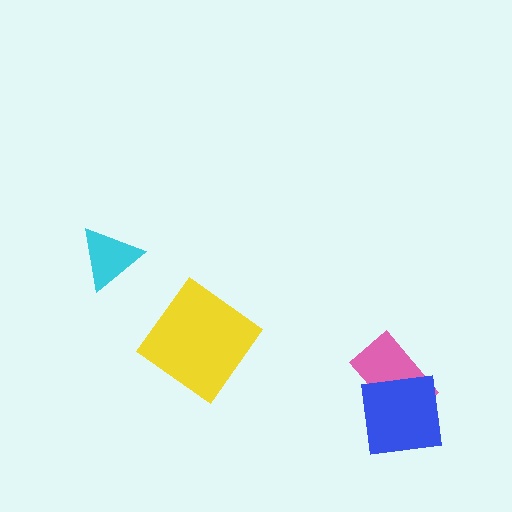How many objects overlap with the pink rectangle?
1 object overlaps with the pink rectangle.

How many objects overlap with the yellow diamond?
0 objects overlap with the yellow diamond.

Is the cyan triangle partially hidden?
No, no other shape covers it.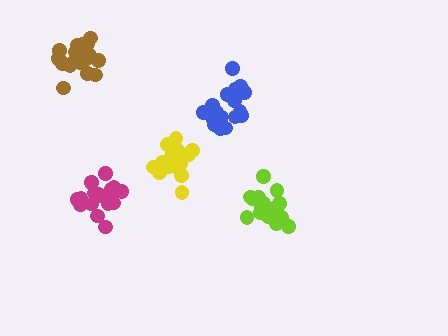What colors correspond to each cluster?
The clusters are colored: blue, lime, magenta, brown, yellow.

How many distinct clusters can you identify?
There are 5 distinct clusters.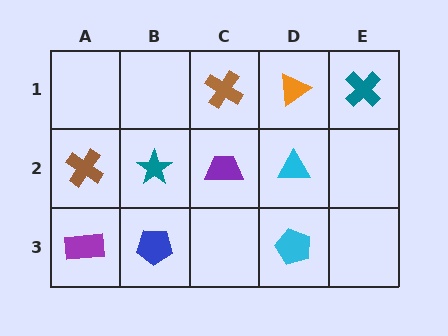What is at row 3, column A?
A purple rectangle.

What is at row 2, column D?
A cyan triangle.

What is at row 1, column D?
An orange triangle.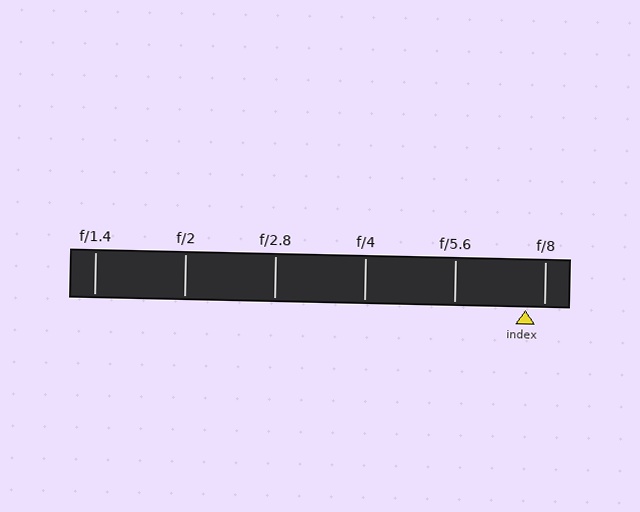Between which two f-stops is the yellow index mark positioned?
The index mark is between f/5.6 and f/8.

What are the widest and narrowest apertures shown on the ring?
The widest aperture shown is f/1.4 and the narrowest is f/8.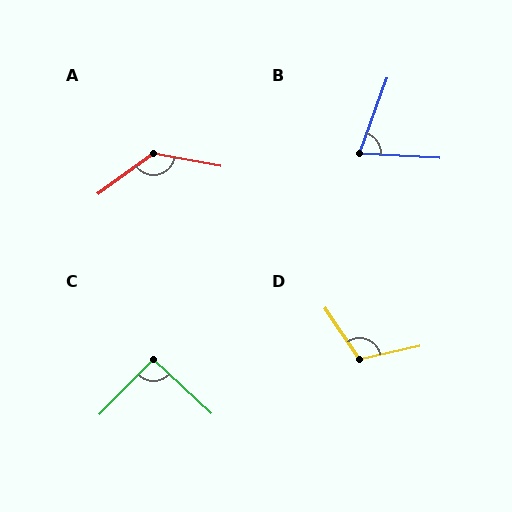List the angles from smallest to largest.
B (74°), C (91°), D (111°), A (133°).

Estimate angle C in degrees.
Approximately 91 degrees.